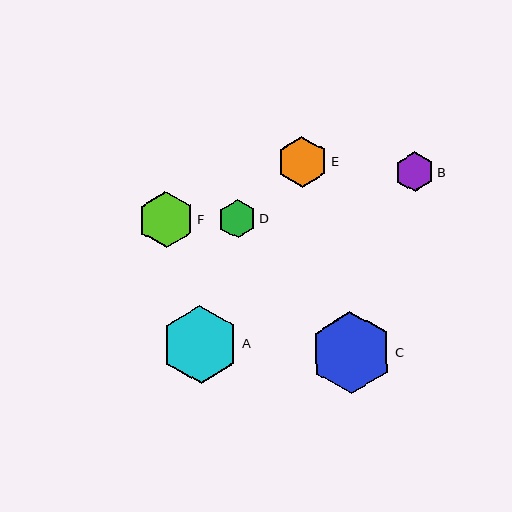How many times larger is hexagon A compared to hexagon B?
Hexagon A is approximately 1.9 times the size of hexagon B.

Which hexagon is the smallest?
Hexagon D is the smallest with a size of approximately 38 pixels.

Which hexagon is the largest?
Hexagon C is the largest with a size of approximately 81 pixels.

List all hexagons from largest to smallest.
From largest to smallest: C, A, F, E, B, D.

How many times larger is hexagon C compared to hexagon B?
Hexagon C is approximately 2.0 times the size of hexagon B.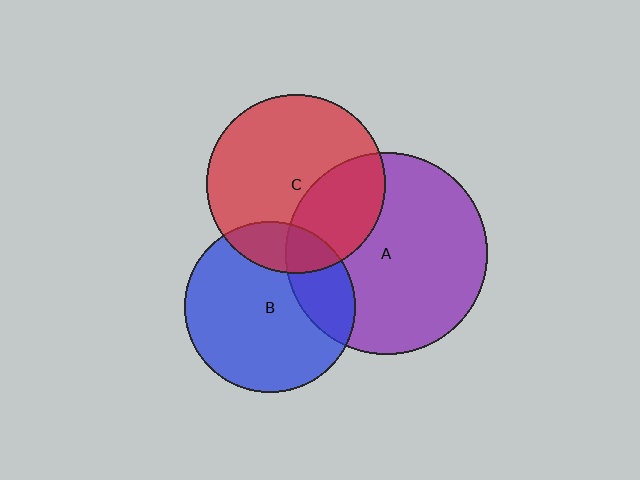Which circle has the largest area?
Circle A (purple).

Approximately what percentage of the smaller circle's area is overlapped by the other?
Approximately 25%.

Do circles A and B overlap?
Yes.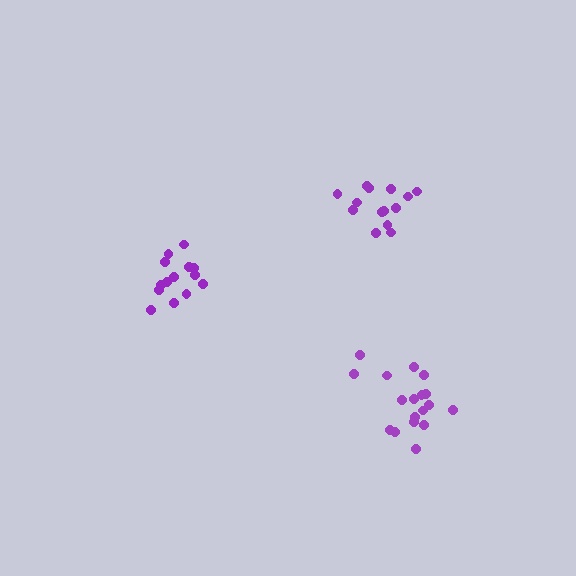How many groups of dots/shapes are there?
There are 3 groups.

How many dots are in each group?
Group 1: 18 dots, Group 2: 14 dots, Group 3: 14 dots (46 total).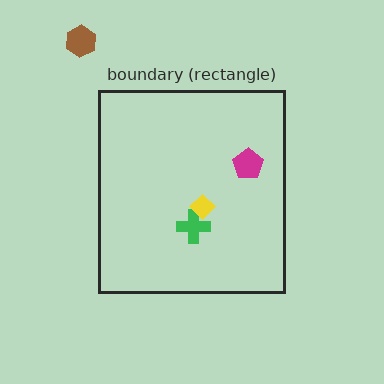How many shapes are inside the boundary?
3 inside, 1 outside.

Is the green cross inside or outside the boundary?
Inside.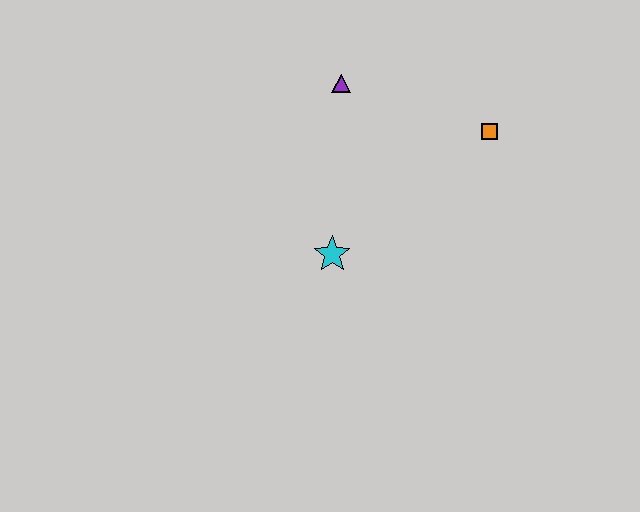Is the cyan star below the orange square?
Yes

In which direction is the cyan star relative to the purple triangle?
The cyan star is below the purple triangle.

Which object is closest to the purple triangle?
The orange square is closest to the purple triangle.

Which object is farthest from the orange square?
The cyan star is farthest from the orange square.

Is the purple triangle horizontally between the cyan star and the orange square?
Yes